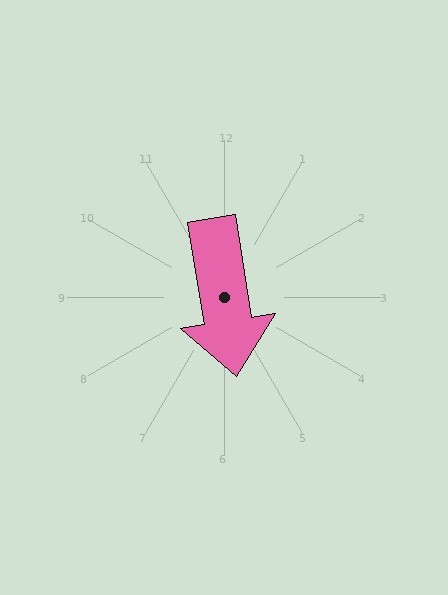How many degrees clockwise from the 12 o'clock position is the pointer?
Approximately 171 degrees.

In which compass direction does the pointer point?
South.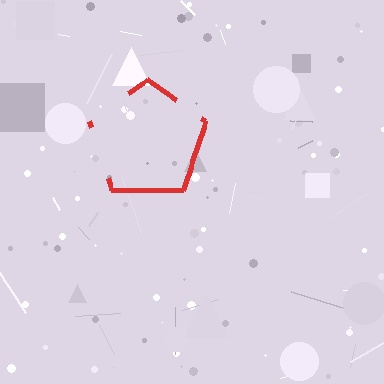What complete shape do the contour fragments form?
The contour fragments form a pentagon.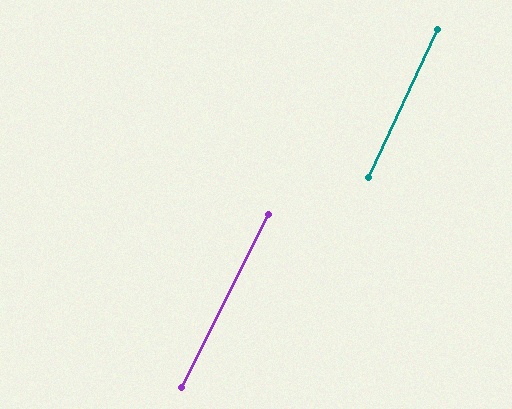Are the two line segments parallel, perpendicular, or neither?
Parallel — their directions differ by only 1.8°.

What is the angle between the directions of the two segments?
Approximately 2 degrees.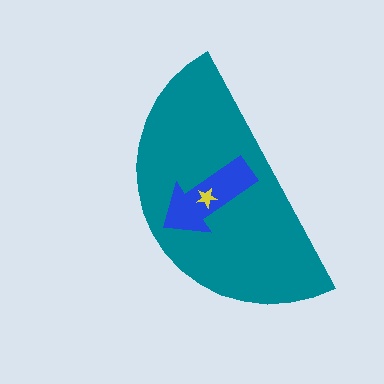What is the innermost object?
The yellow star.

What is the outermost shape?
The teal semicircle.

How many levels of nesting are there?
3.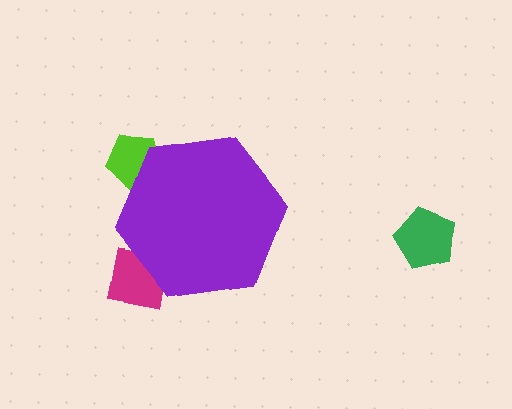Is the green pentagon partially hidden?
No, the green pentagon is fully visible.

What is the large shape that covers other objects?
A purple hexagon.